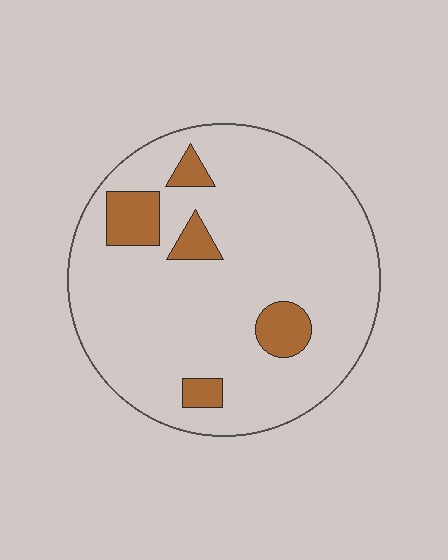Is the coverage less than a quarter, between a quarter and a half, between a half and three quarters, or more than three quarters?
Less than a quarter.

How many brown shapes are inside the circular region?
5.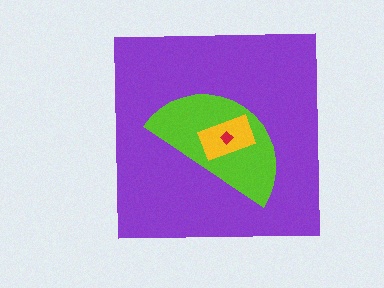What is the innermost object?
The red diamond.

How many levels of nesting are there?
4.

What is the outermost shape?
The purple square.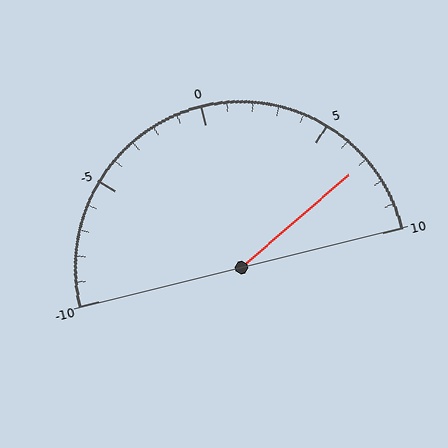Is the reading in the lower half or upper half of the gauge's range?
The reading is in the upper half of the range (-10 to 10).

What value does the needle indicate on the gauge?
The needle indicates approximately 7.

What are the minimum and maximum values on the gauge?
The gauge ranges from -10 to 10.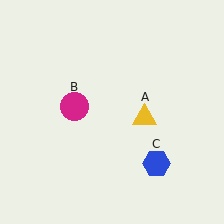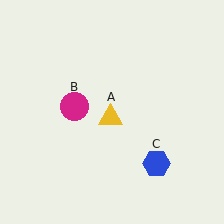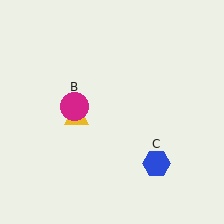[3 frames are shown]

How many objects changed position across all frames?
1 object changed position: yellow triangle (object A).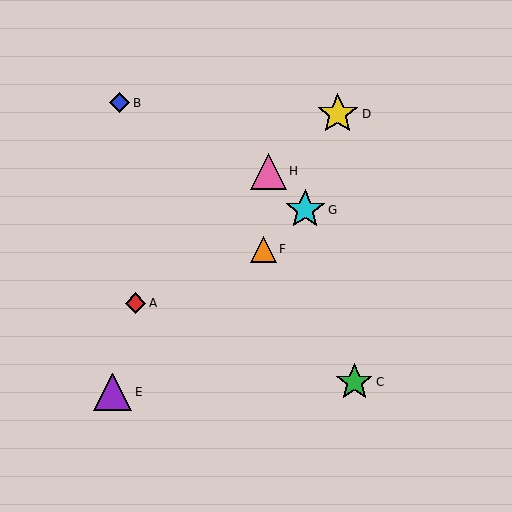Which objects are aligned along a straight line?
Objects E, F, G are aligned along a straight line.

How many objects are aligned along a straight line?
3 objects (E, F, G) are aligned along a straight line.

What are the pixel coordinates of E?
Object E is at (113, 392).